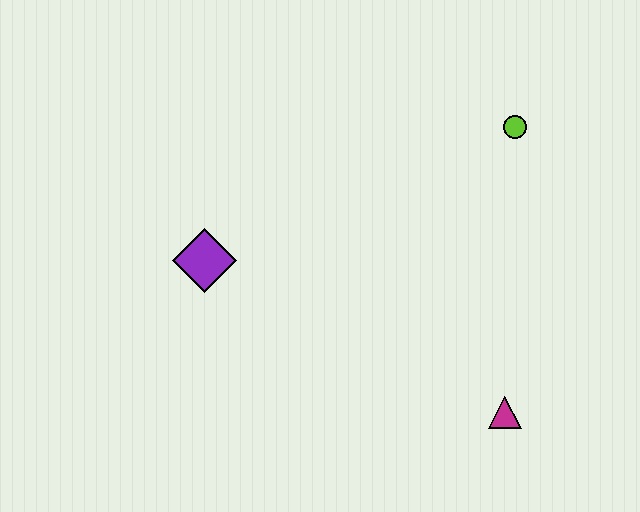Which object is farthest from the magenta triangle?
The purple diamond is farthest from the magenta triangle.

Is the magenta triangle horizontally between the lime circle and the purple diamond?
Yes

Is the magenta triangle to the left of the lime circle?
Yes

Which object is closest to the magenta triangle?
The lime circle is closest to the magenta triangle.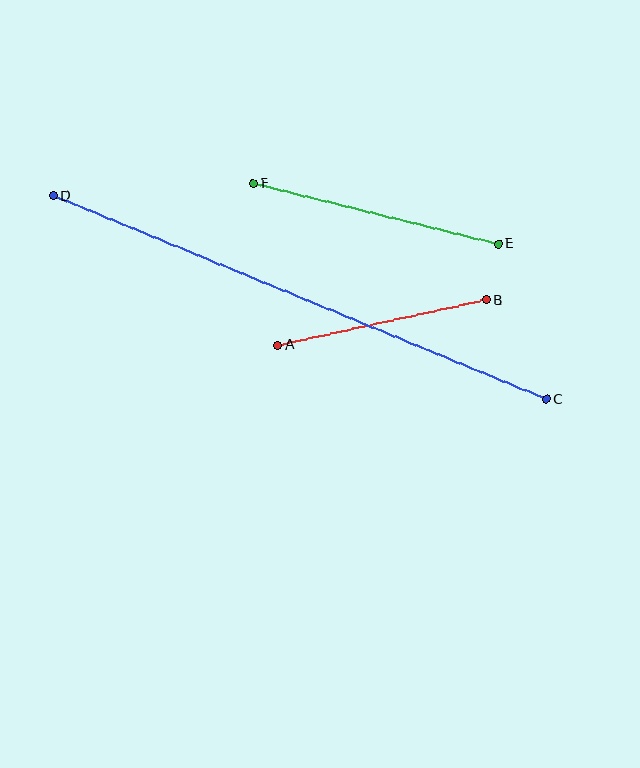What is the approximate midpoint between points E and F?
The midpoint is at approximately (376, 214) pixels.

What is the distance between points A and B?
The distance is approximately 213 pixels.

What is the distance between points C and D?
The distance is approximately 533 pixels.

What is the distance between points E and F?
The distance is approximately 252 pixels.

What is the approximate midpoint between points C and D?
The midpoint is at approximately (300, 298) pixels.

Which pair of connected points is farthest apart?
Points C and D are farthest apart.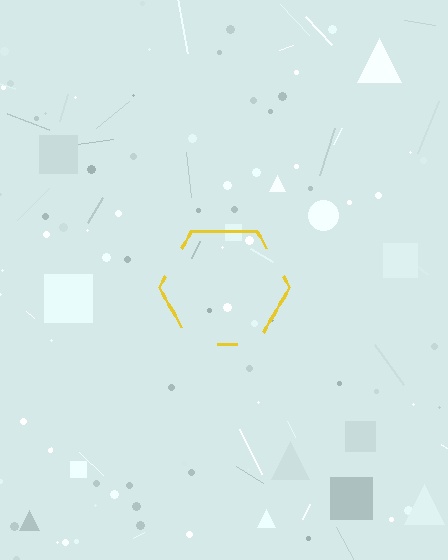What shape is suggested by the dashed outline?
The dashed outline suggests a hexagon.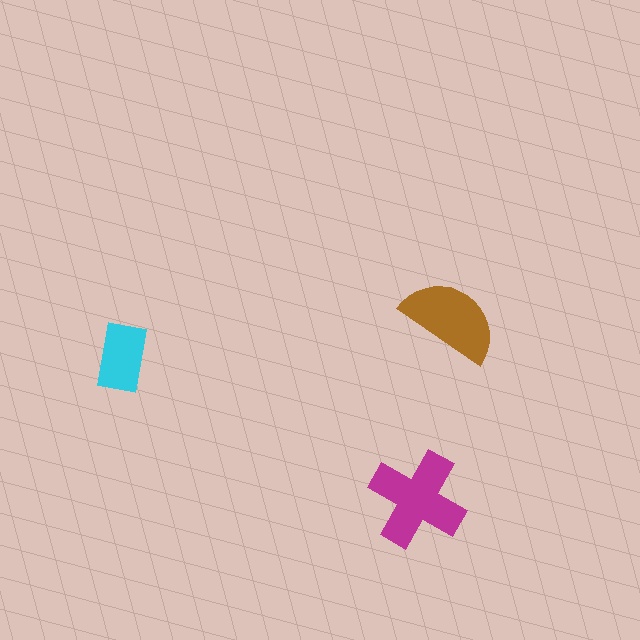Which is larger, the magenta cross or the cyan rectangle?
The magenta cross.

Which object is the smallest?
The cyan rectangle.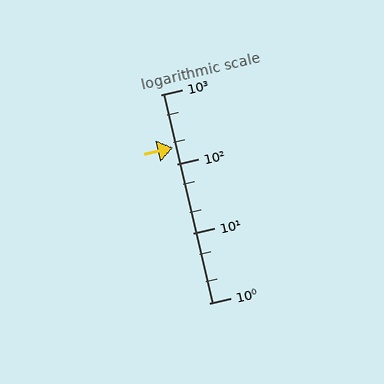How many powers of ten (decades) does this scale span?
The scale spans 3 decades, from 1 to 1000.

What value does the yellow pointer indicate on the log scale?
The pointer indicates approximately 170.